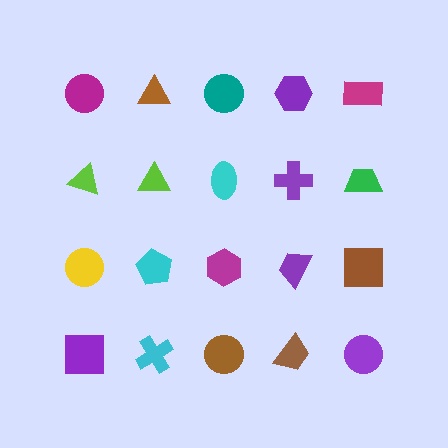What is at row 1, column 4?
A purple hexagon.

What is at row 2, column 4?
A purple cross.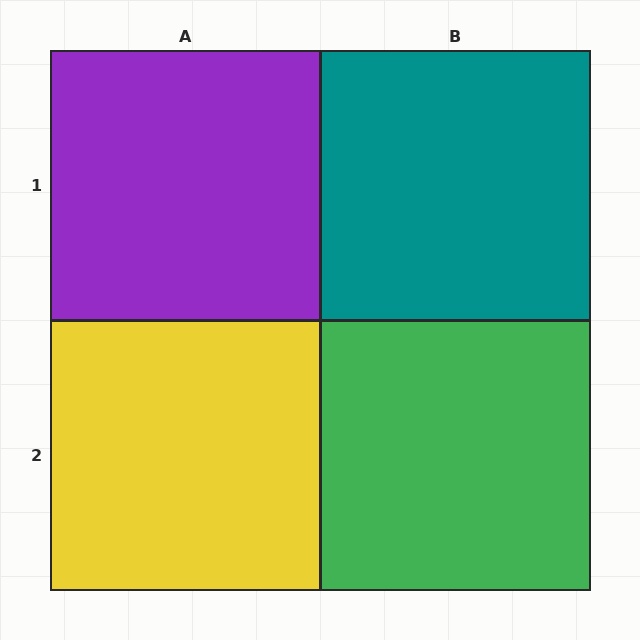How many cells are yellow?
1 cell is yellow.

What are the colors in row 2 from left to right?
Yellow, green.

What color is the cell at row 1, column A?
Purple.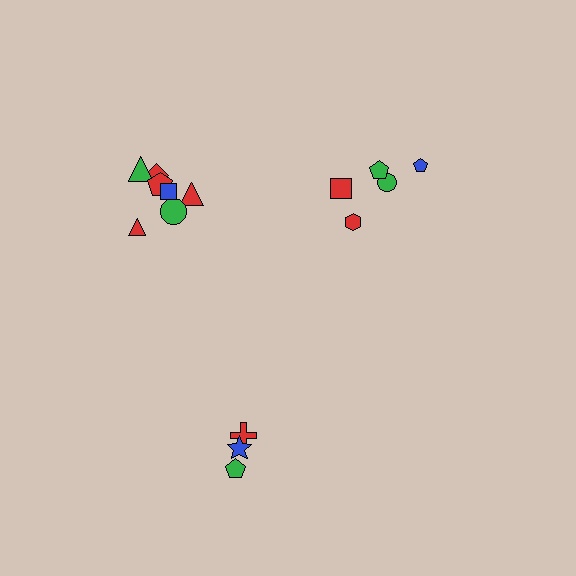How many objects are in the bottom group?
There are 3 objects.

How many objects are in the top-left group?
There are 7 objects.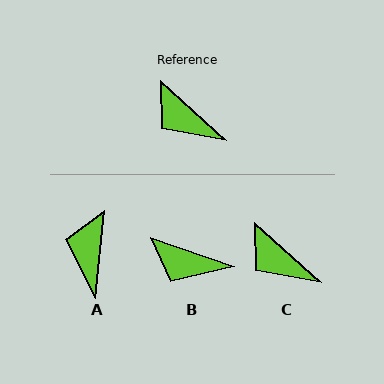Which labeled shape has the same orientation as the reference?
C.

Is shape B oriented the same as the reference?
No, it is off by about 23 degrees.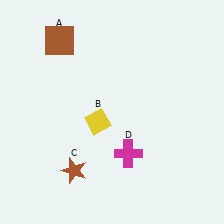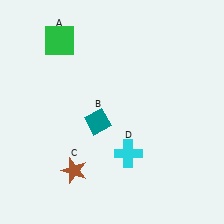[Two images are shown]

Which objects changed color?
A changed from brown to green. B changed from yellow to teal. D changed from magenta to cyan.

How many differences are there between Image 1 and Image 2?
There are 3 differences between the two images.